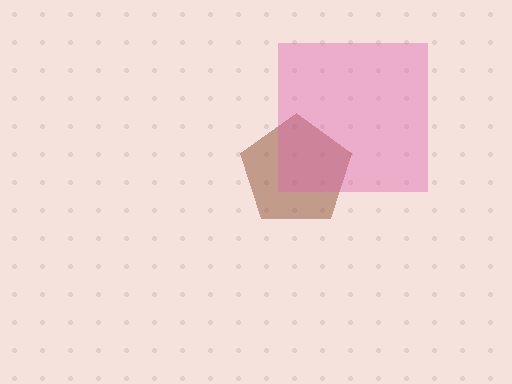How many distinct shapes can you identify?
There are 2 distinct shapes: a brown pentagon, a pink square.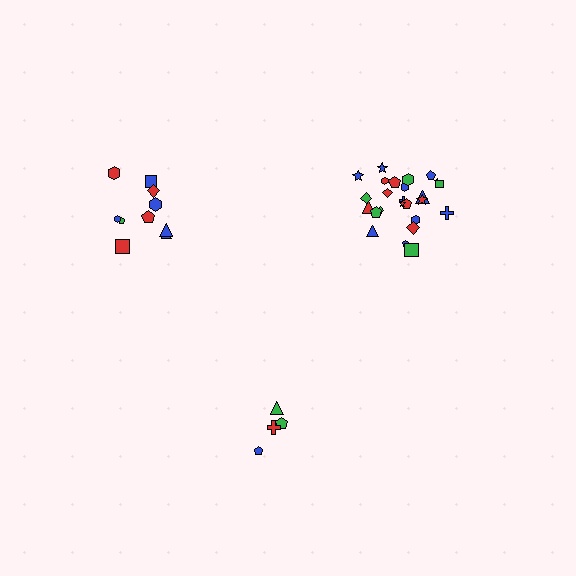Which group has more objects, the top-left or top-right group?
The top-right group.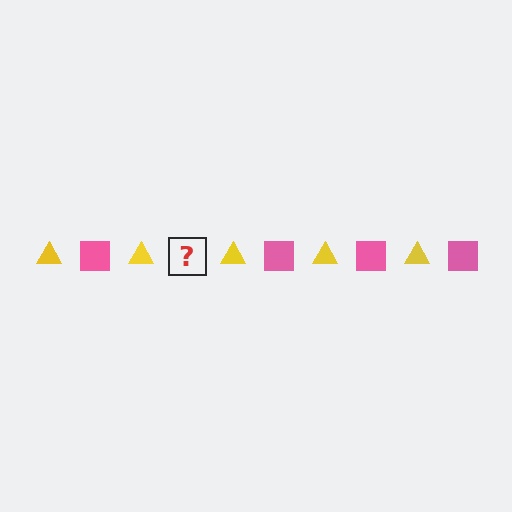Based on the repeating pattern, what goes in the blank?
The blank should be a pink square.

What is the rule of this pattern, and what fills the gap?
The rule is that the pattern alternates between yellow triangle and pink square. The gap should be filled with a pink square.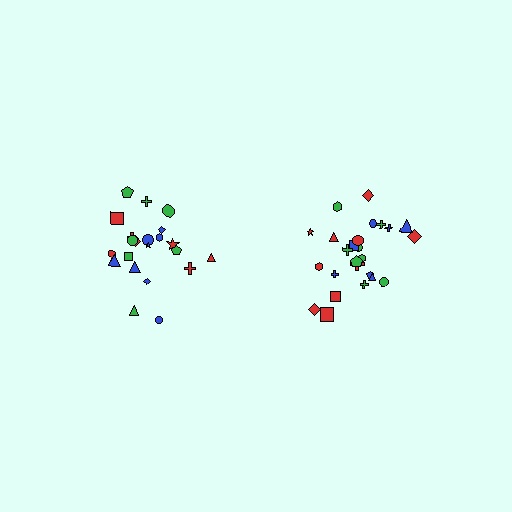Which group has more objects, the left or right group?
The right group.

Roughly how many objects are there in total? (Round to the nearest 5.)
Roughly 45 objects in total.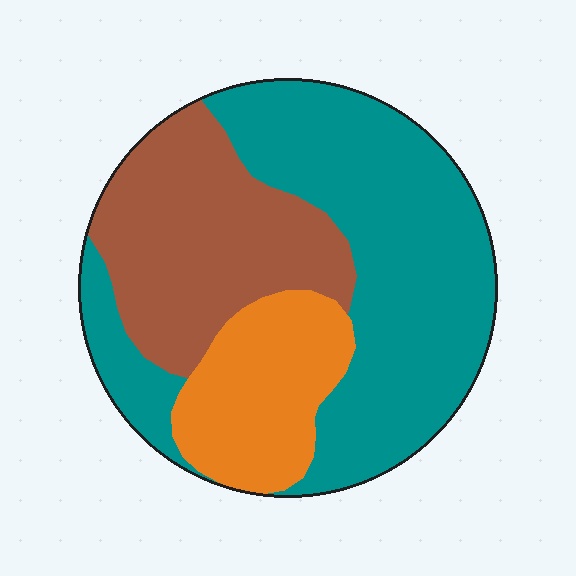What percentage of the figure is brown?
Brown covers about 30% of the figure.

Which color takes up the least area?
Orange, at roughly 20%.